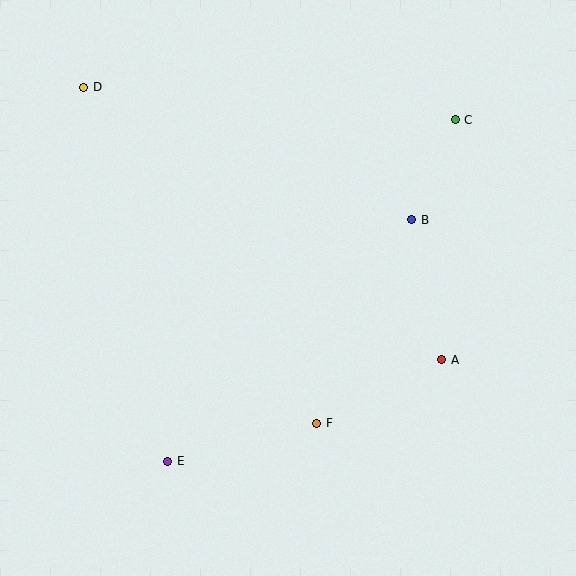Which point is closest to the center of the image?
Point F at (317, 423) is closest to the center.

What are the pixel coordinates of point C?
Point C is at (455, 120).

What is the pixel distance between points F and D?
The distance between F and D is 409 pixels.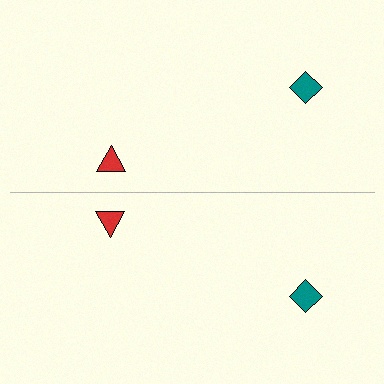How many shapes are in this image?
There are 4 shapes in this image.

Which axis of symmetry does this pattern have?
The pattern has a horizontal axis of symmetry running through the center of the image.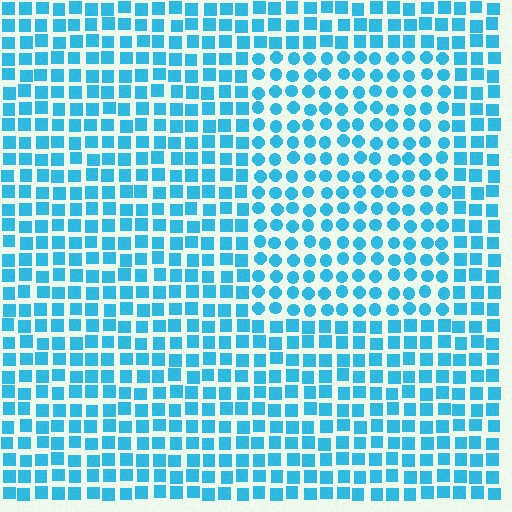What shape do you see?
I see a rectangle.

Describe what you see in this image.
The image is filled with small cyan elements arranged in a uniform grid. A rectangle-shaped region contains circles, while the surrounding area contains squares. The boundary is defined purely by the change in element shape.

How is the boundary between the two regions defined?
The boundary is defined by a change in element shape: circles inside vs. squares outside. All elements share the same color and spacing.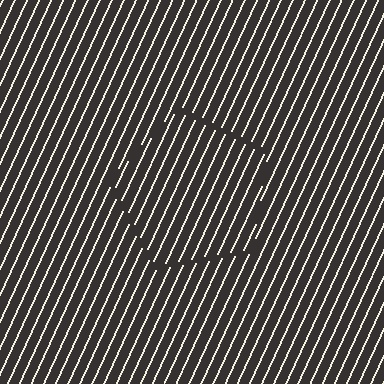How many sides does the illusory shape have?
5 sides — the line-ends trace a pentagon.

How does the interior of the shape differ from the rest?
The interior of the shape contains the same grating, shifted by half a period — the contour is defined by the phase discontinuity where line-ends from the inner and outer gratings abut.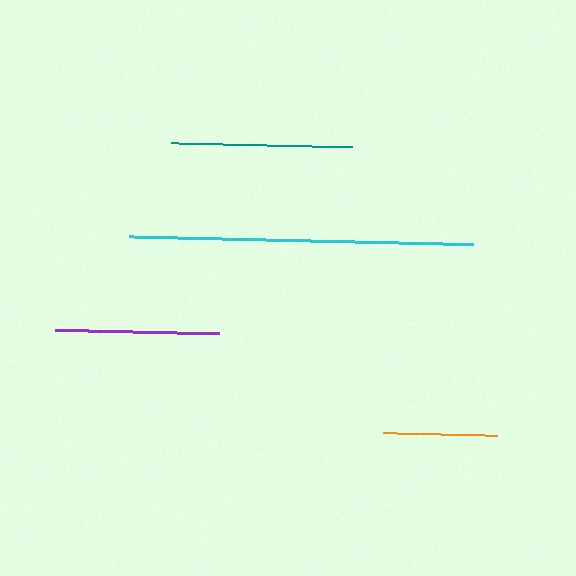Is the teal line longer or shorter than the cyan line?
The cyan line is longer than the teal line.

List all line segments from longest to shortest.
From longest to shortest: cyan, teal, purple, orange.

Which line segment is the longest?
The cyan line is the longest at approximately 344 pixels.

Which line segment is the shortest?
The orange line is the shortest at approximately 114 pixels.